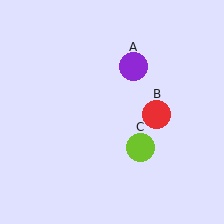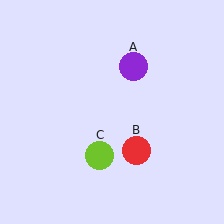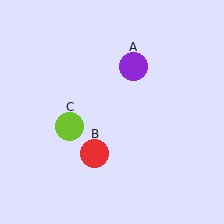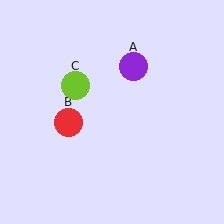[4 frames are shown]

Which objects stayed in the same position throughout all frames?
Purple circle (object A) remained stationary.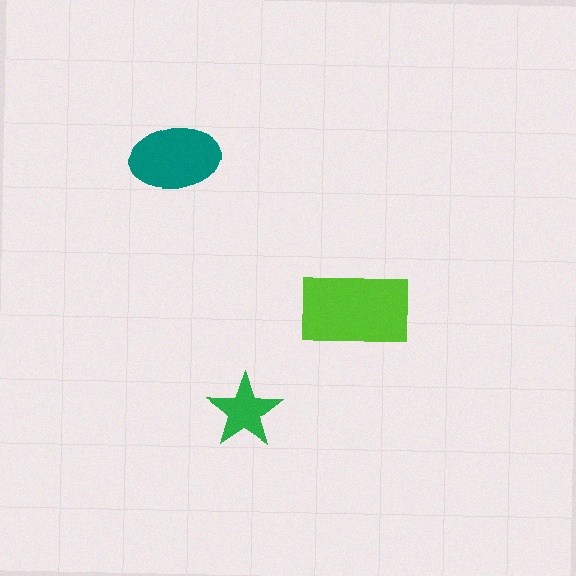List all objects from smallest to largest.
The green star, the teal ellipse, the lime rectangle.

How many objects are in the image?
There are 3 objects in the image.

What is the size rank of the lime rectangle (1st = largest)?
1st.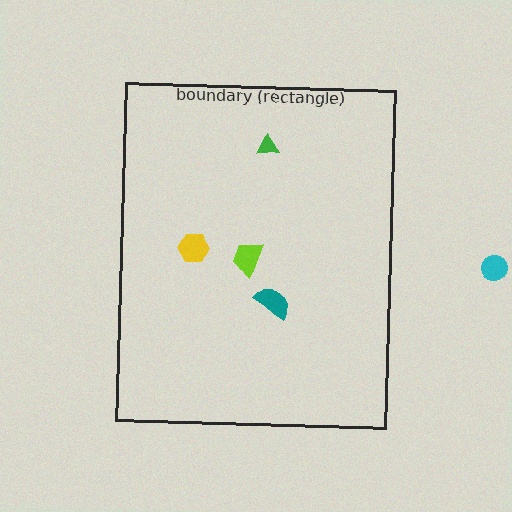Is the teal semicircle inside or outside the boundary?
Inside.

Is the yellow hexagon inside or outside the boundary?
Inside.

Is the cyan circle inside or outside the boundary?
Outside.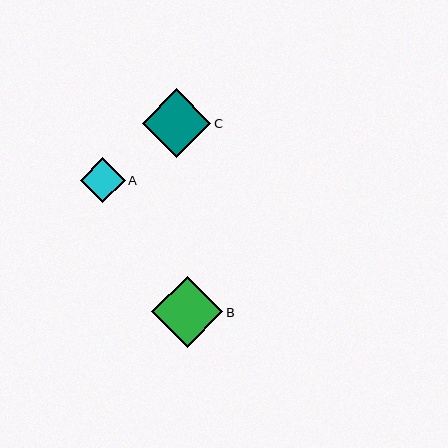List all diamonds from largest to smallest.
From largest to smallest: B, C, A.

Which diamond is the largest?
Diamond B is the largest with a size of approximately 71 pixels.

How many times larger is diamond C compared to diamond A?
Diamond C is approximately 1.5 times the size of diamond A.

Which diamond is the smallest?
Diamond A is the smallest with a size of approximately 45 pixels.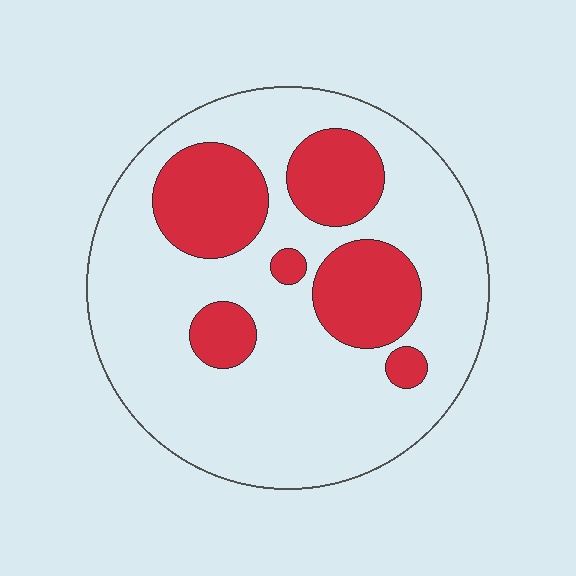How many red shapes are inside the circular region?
6.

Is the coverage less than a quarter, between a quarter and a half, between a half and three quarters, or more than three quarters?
Between a quarter and a half.